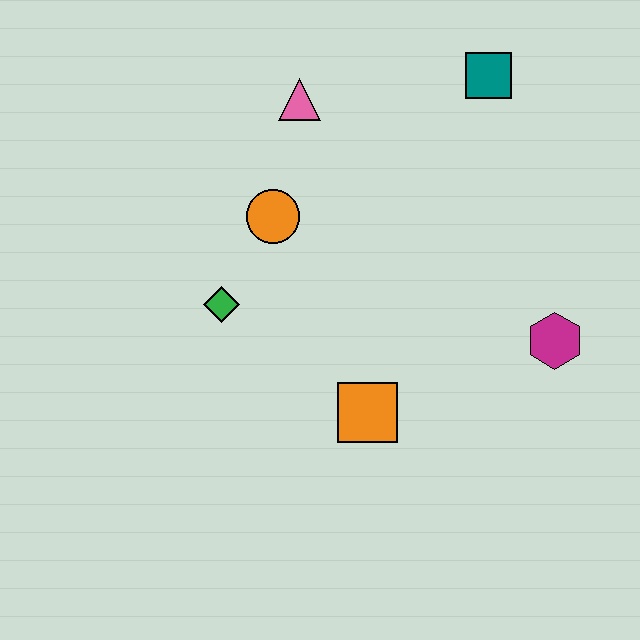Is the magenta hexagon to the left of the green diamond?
No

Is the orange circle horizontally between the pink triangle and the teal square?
No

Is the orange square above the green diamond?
No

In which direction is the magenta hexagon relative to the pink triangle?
The magenta hexagon is to the right of the pink triangle.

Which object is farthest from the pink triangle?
The magenta hexagon is farthest from the pink triangle.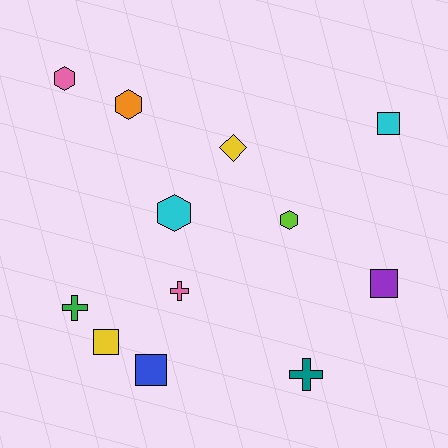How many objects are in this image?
There are 12 objects.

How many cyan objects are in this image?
There are 2 cyan objects.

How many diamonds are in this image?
There is 1 diamond.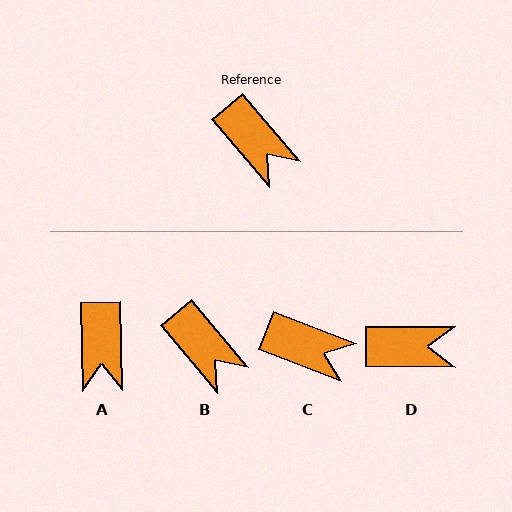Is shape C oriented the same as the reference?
No, it is off by about 29 degrees.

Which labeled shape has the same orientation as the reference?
B.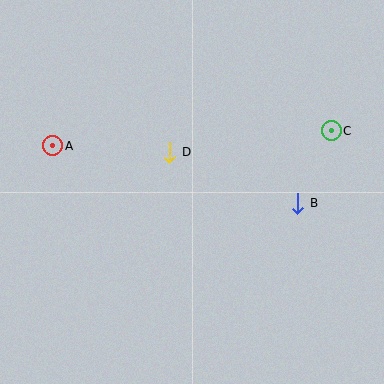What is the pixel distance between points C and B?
The distance between C and B is 80 pixels.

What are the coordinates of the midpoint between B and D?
The midpoint between B and D is at (234, 178).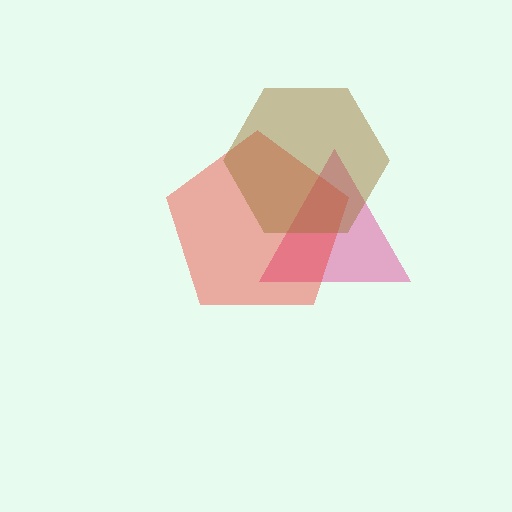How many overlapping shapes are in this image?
There are 3 overlapping shapes in the image.